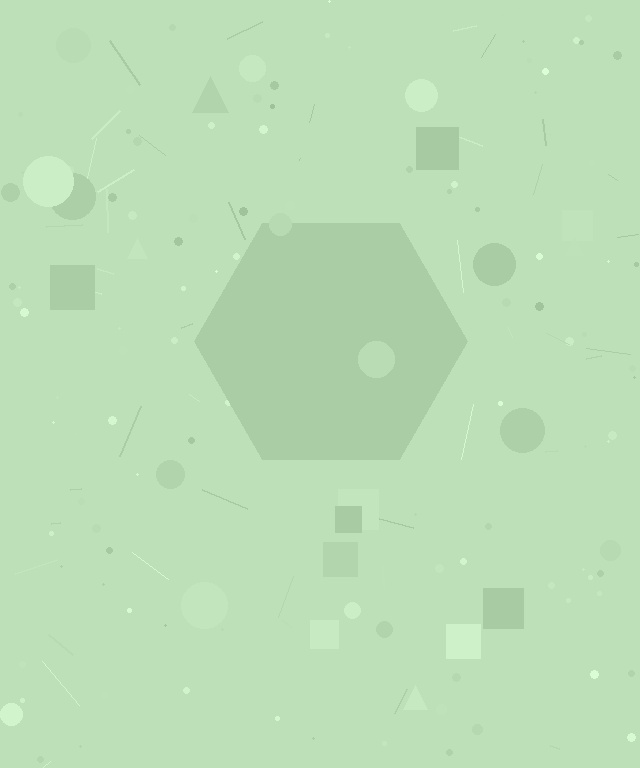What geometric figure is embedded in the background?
A hexagon is embedded in the background.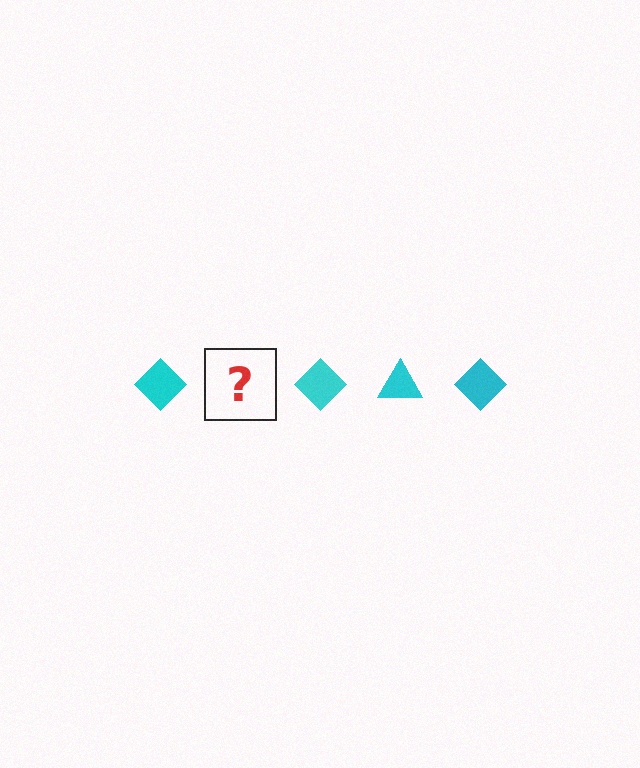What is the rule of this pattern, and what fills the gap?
The rule is that the pattern cycles through diamond, triangle shapes in cyan. The gap should be filled with a cyan triangle.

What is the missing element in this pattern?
The missing element is a cyan triangle.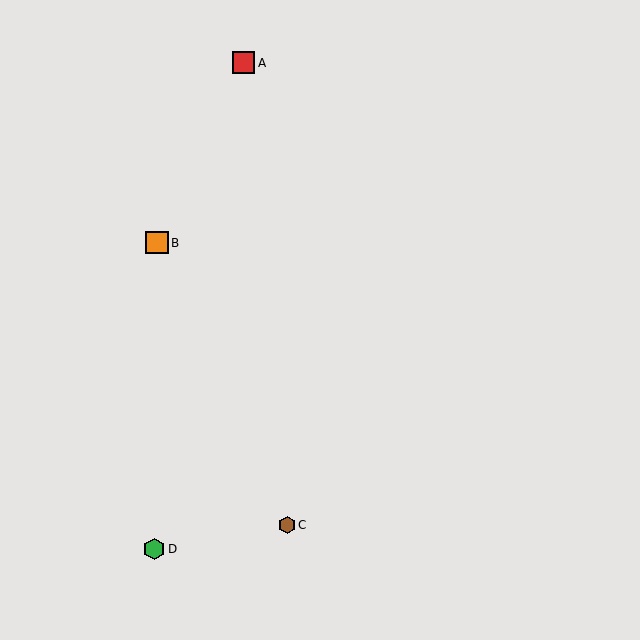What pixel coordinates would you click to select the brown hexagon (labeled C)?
Click at (287, 525) to select the brown hexagon C.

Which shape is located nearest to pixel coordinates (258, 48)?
The red square (labeled A) at (244, 63) is nearest to that location.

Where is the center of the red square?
The center of the red square is at (244, 63).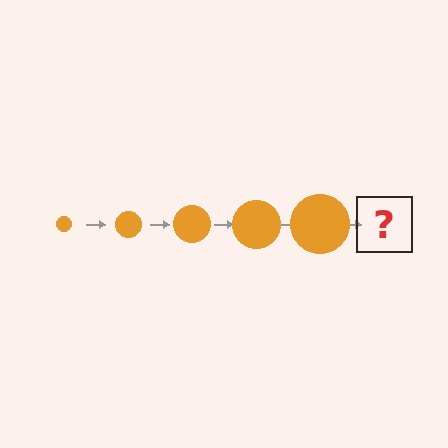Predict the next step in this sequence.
The next step is an orange circle, larger than the previous one.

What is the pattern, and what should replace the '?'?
The pattern is that the circle gets progressively larger each step. The '?' should be an orange circle, larger than the previous one.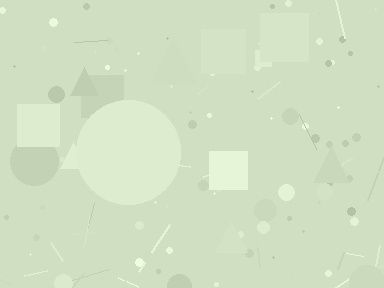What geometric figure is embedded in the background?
A circle is embedded in the background.